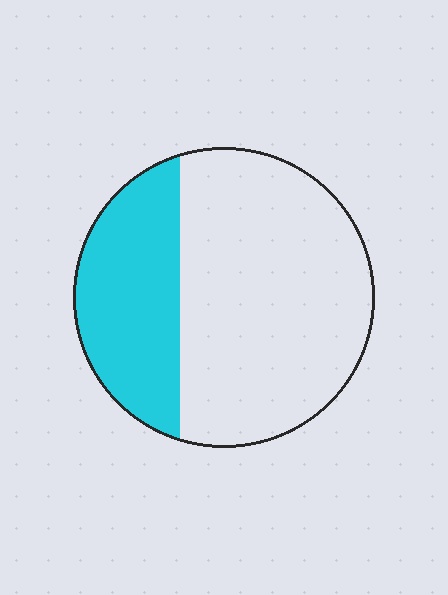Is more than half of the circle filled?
No.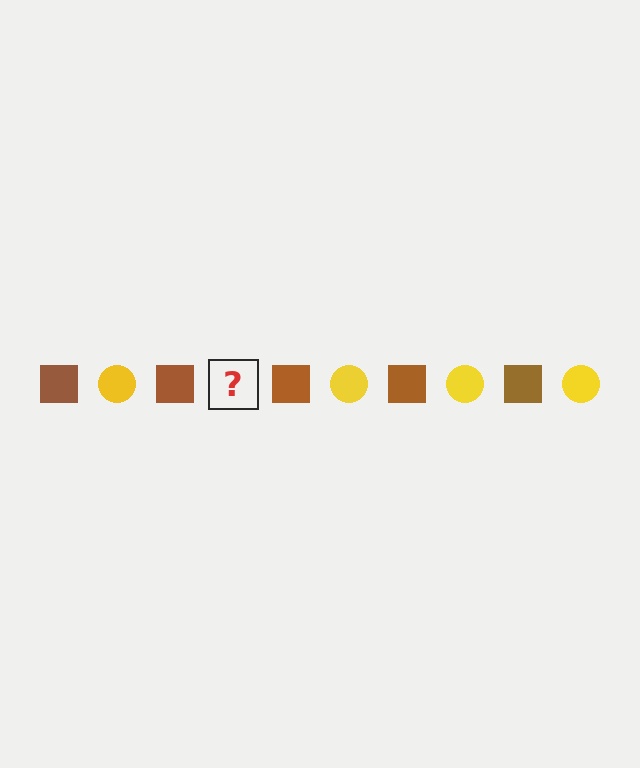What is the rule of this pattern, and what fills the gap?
The rule is that the pattern alternates between brown square and yellow circle. The gap should be filled with a yellow circle.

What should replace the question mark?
The question mark should be replaced with a yellow circle.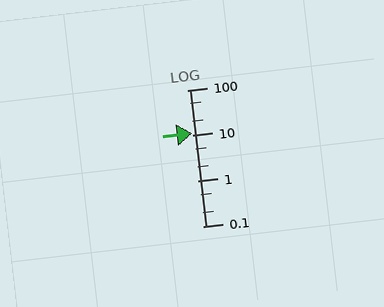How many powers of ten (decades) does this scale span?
The scale spans 3 decades, from 0.1 to 100.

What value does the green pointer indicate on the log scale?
The pointer indicates approximately 11.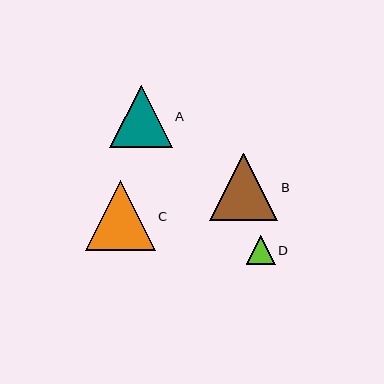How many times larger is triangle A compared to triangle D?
Triangle A is approximately 2.2 times the size of triangle D.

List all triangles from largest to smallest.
From largest to smallest: C, B, A, D.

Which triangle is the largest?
Triangle C is the largest with a size of approximately 70 pixels.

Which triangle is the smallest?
Triangle D is the smallest with a size of approximately 29 pixels.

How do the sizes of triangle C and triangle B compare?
Triangle C and triangle B are approximately the same size.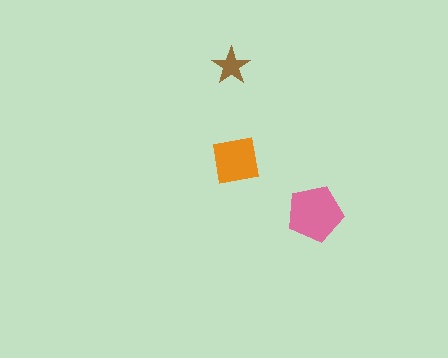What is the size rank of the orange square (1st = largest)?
2nd.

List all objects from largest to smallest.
The pink pentagon, the orange square, the brown star.